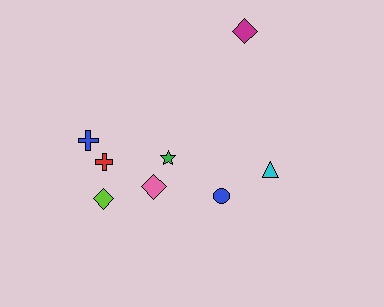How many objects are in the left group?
There are 5 objects.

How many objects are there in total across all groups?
There are 8 objects.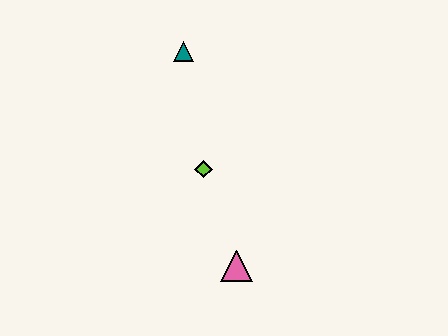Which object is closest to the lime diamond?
The pink triangle is closest to the lime diamond.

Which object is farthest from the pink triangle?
The teal triangle is farthest from the pink triangle.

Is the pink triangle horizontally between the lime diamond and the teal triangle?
No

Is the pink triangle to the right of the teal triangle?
Yes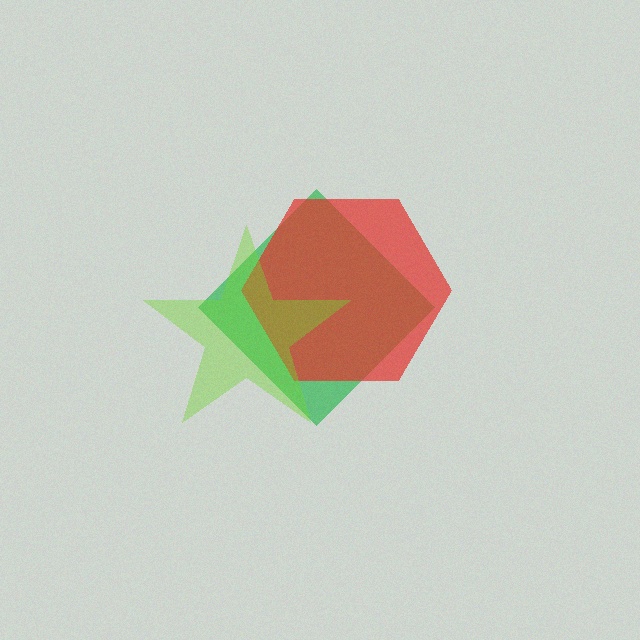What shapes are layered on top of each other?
The layered shapes are: a green diamond, a red hexagon, a lime star.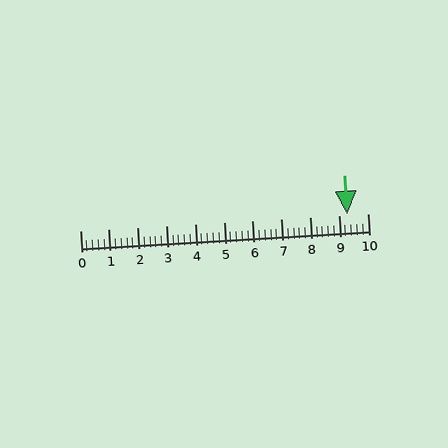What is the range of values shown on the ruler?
The ruler shows values from 0 to 10.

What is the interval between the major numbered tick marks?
The major tick marks are spaced 1 units apart.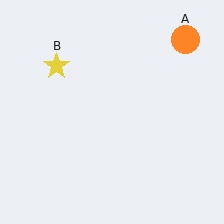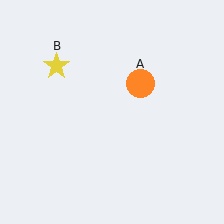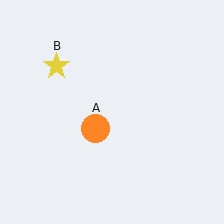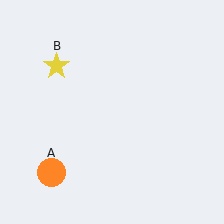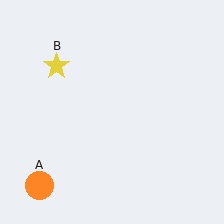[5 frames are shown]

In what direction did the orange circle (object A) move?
The orange circle (object A) moved down and to the left.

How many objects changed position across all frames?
1 object changed position: orange circle (object A).